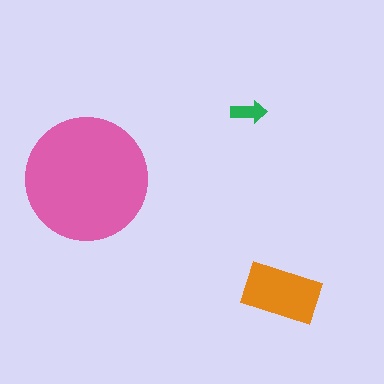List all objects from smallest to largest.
The green arrow, the orange rectangle, the pink circle.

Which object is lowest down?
The orange rectangle is bottommost.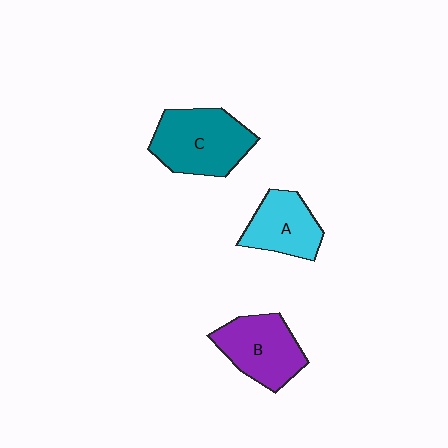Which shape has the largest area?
Shape C (teal).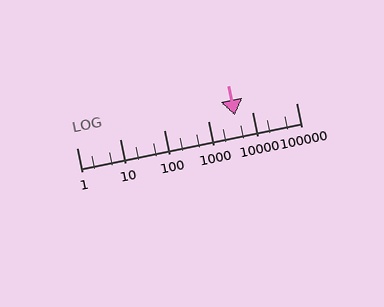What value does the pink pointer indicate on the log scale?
The pointer indicates approximately 4100.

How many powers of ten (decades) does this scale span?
The scale spans 5 decades, from 1 to 100000.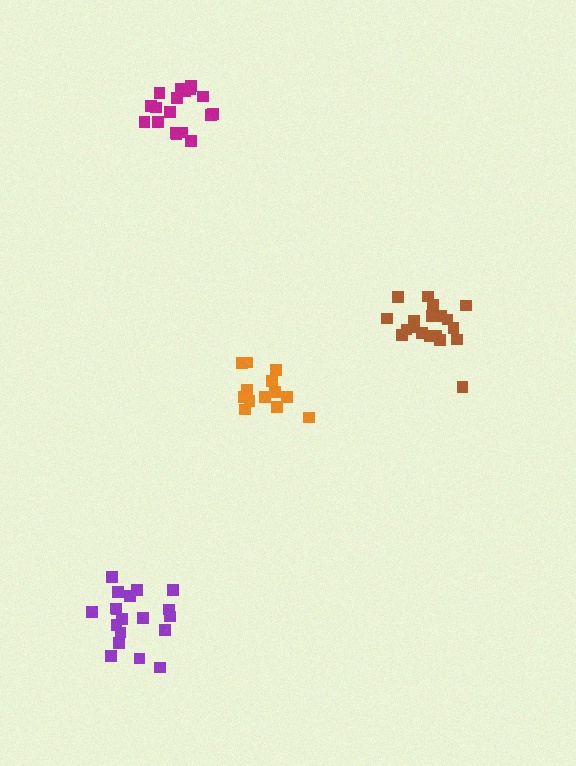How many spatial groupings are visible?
There are 4 spatial groupings.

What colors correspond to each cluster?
The clusters are colored: brown, magenta, orange, purple.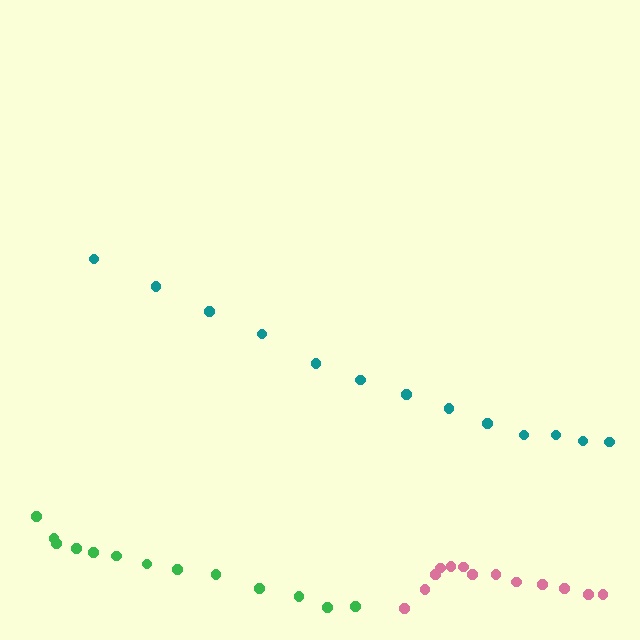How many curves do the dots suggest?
There are 3 distinct paths.